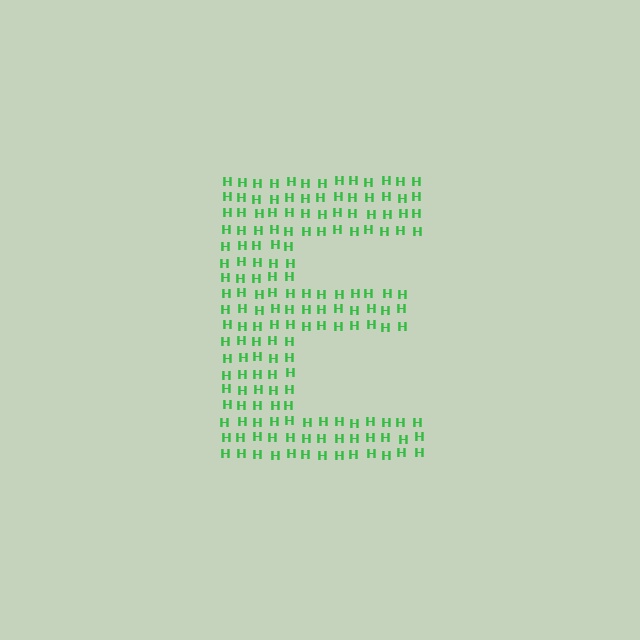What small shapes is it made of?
It is made of small letter H's.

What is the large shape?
The large shape is the letter E.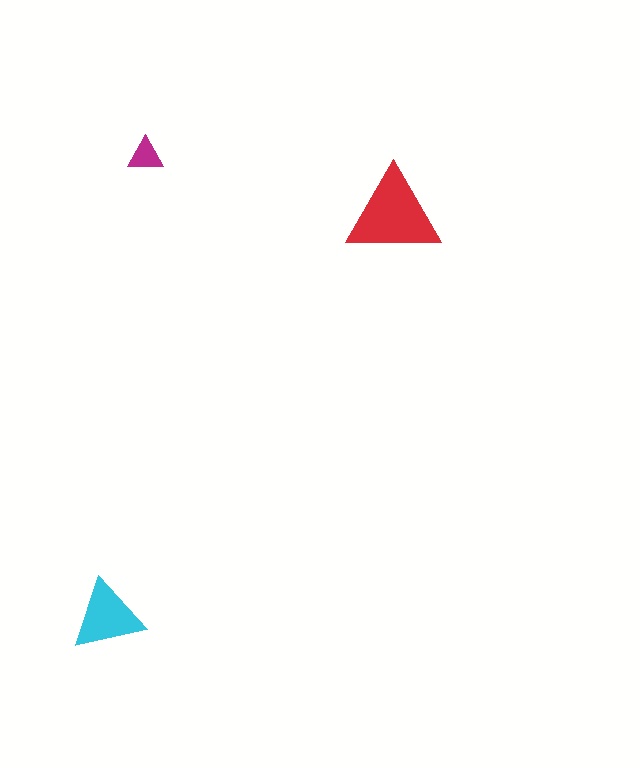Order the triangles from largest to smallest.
the red one, the cyan one, the magenta one.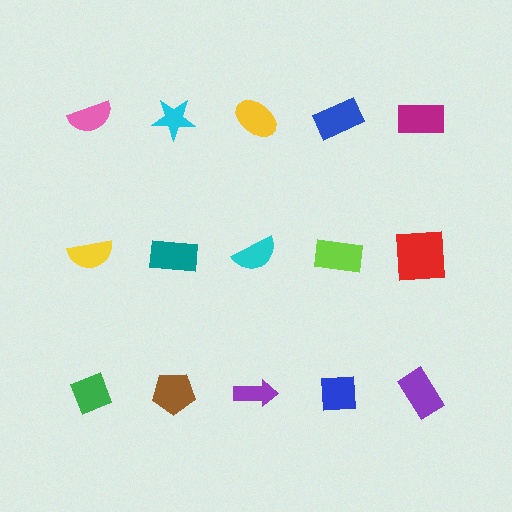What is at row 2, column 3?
A cyan semicircle.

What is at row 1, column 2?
A cyan star.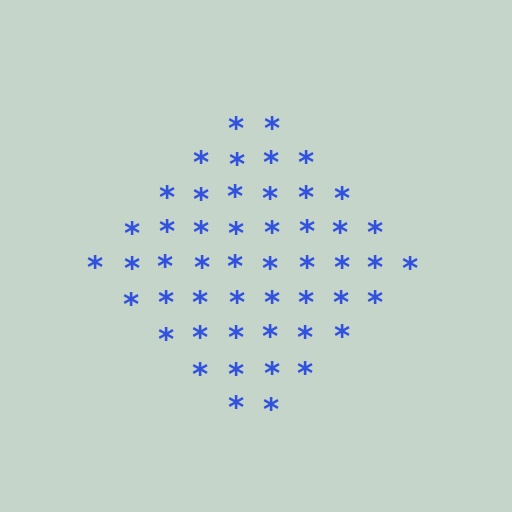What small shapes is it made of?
It is made of small asterisks.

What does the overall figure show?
The overall figure shows a diamond.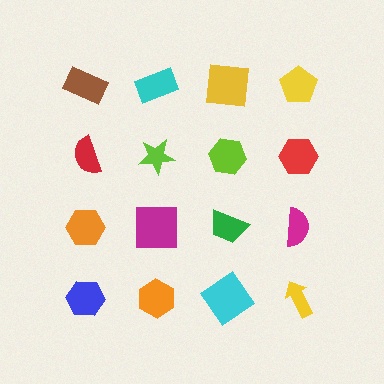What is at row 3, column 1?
An orange hexagon.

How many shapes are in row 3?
4 shapes.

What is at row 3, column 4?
A magenta semicircle.